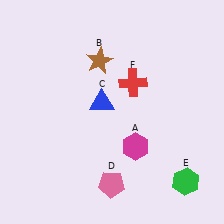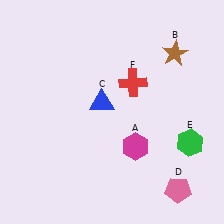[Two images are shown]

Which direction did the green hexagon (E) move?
The green hexagon (E) moved up.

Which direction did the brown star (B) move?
The brown star (B) moved right.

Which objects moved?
The objects that moved are: the brown star (B), the pink pentagon (D), the green hexagon (E).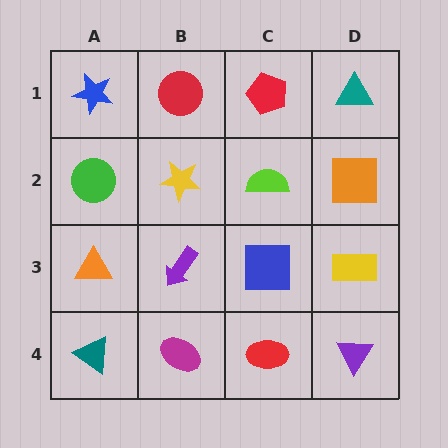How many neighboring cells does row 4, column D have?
2.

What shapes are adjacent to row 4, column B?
A purple arrow (row 3, column B), a teal triangle (row 4, column A), a red ellipse (row 4, column C).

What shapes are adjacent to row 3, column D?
An orange square (row 2, column D), a purple triangle (row 4, column D), a blue square (row 3, column C).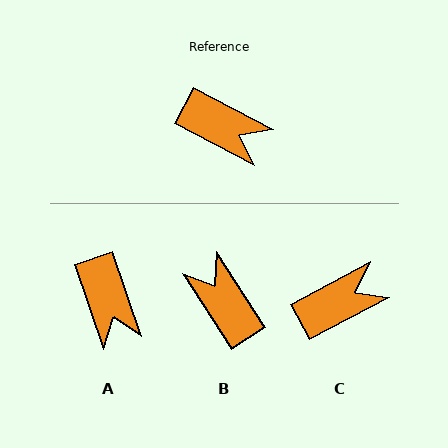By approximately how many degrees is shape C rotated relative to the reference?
Approximately 56 degrees counter-clockwise.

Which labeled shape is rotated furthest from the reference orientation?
B, about 151 degrees away.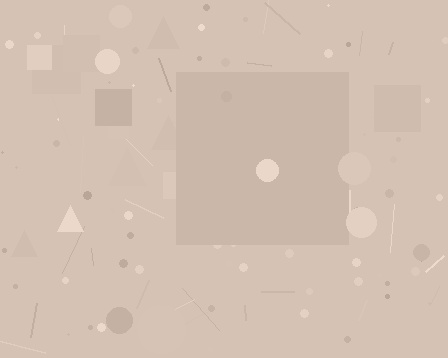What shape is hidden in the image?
A square is hidden in the image.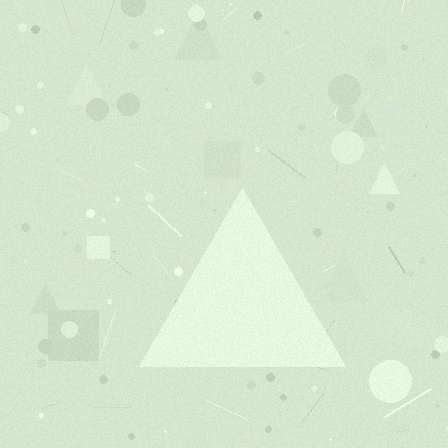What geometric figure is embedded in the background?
A triangle is embedded in the background.